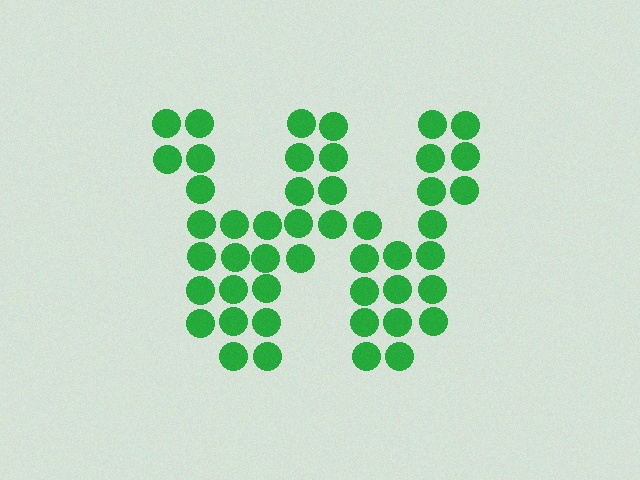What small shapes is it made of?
It is made of small circles.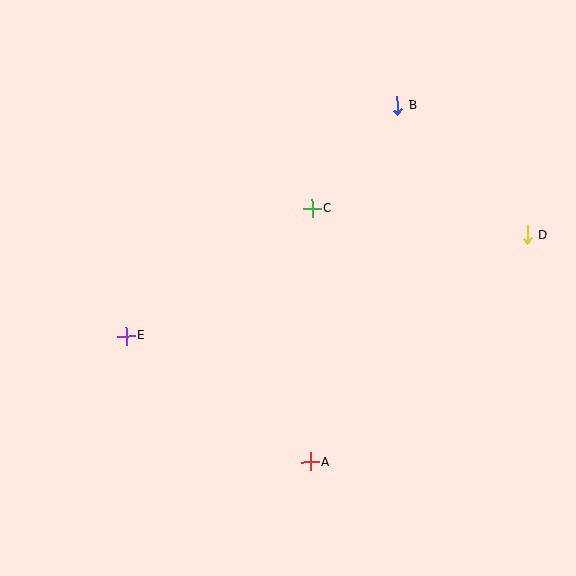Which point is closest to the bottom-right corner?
Point A is closest to the bottom-right corner.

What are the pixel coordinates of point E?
Point E is at (126, 336).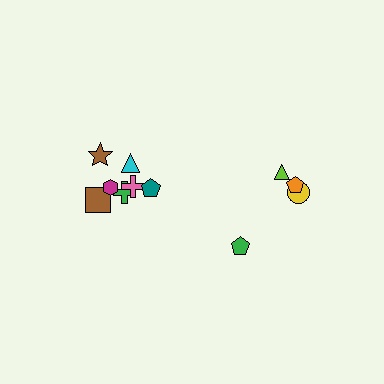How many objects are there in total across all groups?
There are 11 objects.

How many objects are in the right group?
There are 4 objects.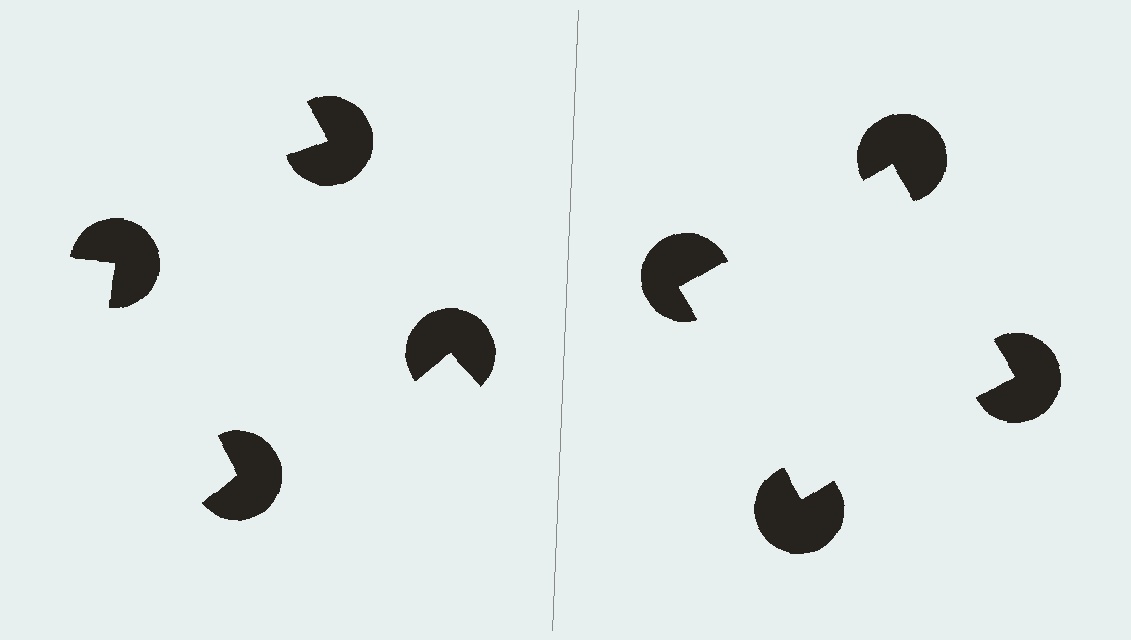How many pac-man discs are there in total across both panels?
8 — 4 on each side.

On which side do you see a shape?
An illusory square appears on the right side. On the left side the wedge cuts are rotated, so no coherent shape forms.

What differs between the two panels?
The pac-man discs are positioned identically on both sides; only the wedge orientations differ. On the right they align to a square; on the left they are misaligned.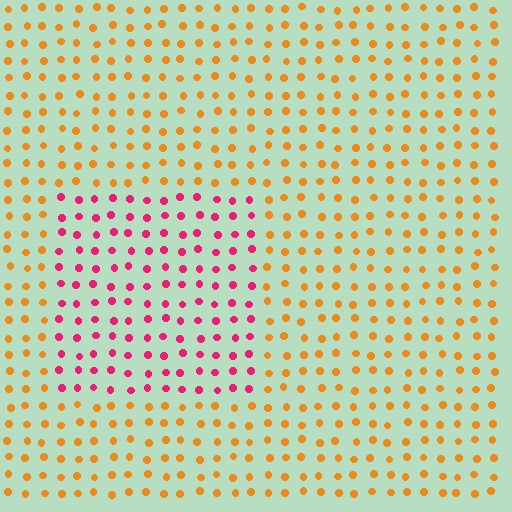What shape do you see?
I see a rectangle.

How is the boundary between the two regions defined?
The boundary is defined purely by a slight shift in hue (about 58 degrees). Spacing, size, and orientation are identical on both sides.